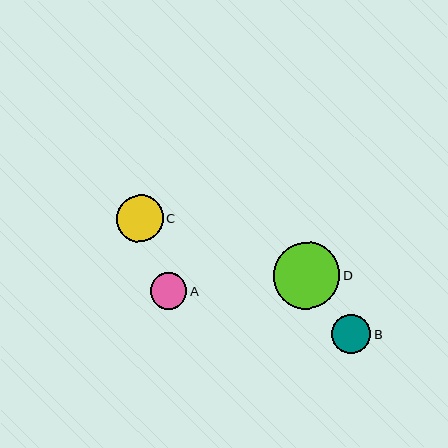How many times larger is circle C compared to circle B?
Circle C is approximately 1.2 times the size of circle B.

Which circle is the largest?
Circle D is the largest with a size of approximately 66 pixels.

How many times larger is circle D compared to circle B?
Circle D is approximately 1.7 times the size of circle B.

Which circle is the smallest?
Circle A is the smallest with a size of approximately 36 pixels.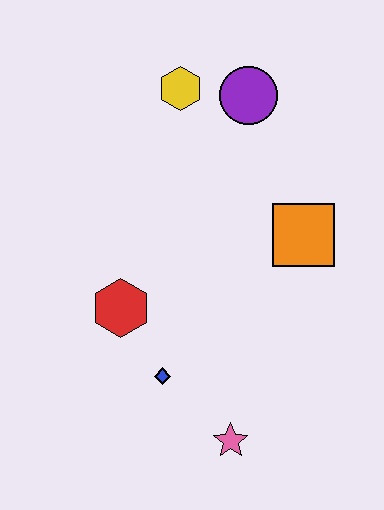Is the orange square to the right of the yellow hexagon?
Yes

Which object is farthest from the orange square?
The pink star is farthest from the orange square.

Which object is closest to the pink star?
The blue diamond is closest to the pink star.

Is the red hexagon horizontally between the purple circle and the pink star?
No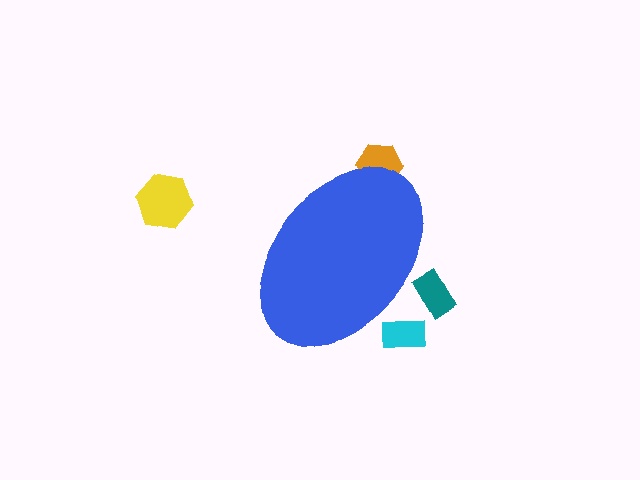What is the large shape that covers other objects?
A blue ellipse.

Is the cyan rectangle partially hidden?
Yes, the cyan rectangle is partially hidden behind the blue ellipse.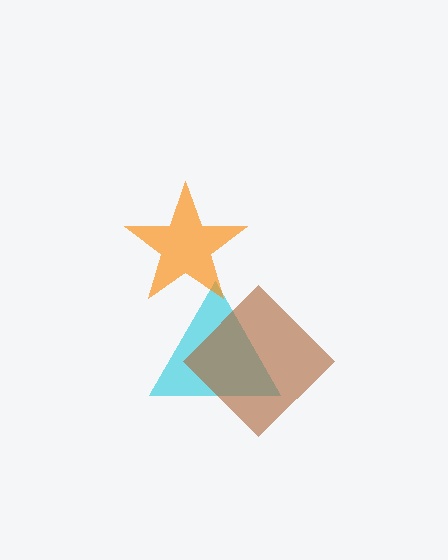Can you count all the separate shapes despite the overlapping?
Yes, there are 3 separate shapes.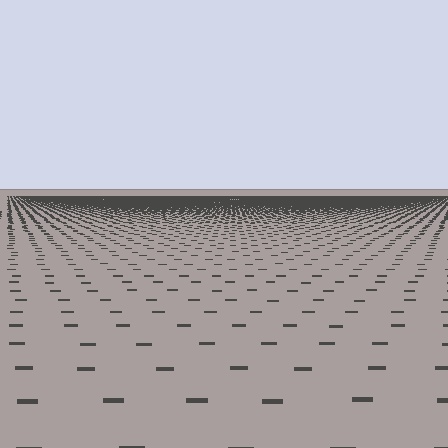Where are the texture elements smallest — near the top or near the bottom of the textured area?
Near the top.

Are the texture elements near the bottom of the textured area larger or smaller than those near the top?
Larger. Near the bottom, elements are closer to the viewer and appear at a bigger on-screen size.